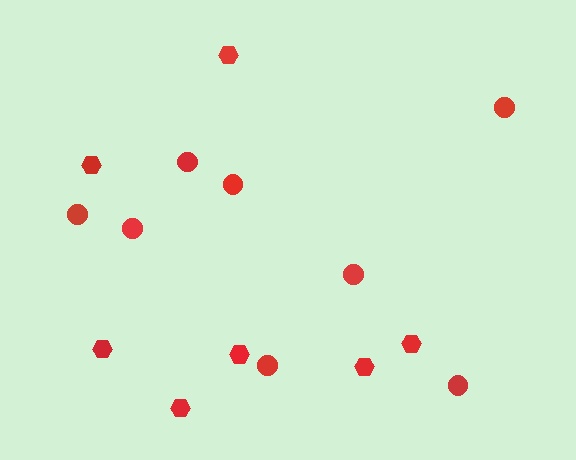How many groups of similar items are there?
There are 2 groups: one group of circles (8) and one group of hexagons (7).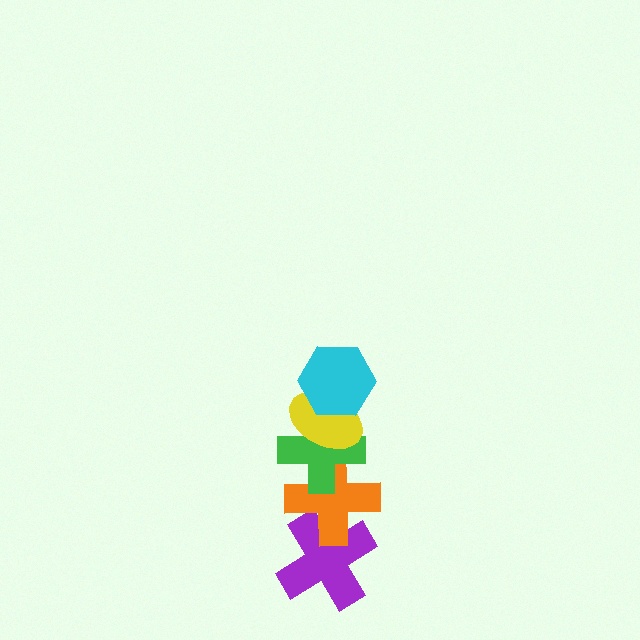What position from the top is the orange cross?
The orange cross is 4th from the top.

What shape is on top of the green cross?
The yellow ellipse is on top of the green cross.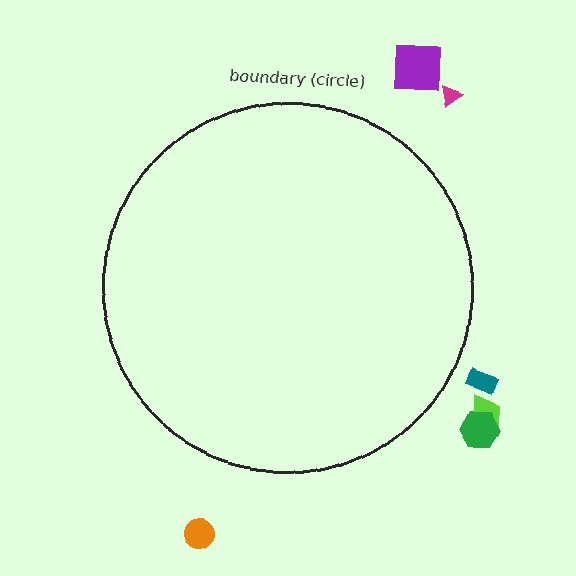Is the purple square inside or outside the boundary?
Outside.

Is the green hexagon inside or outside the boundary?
Outside.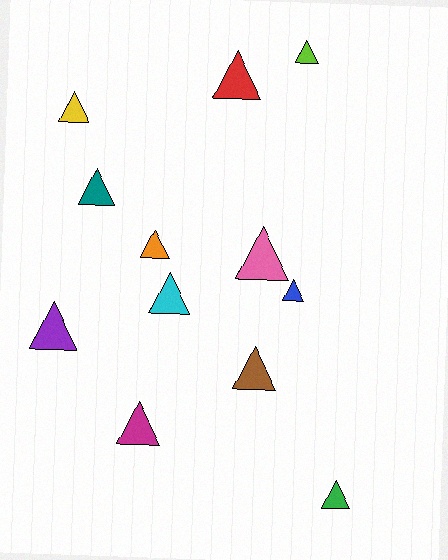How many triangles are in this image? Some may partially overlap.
There are 12 triangles.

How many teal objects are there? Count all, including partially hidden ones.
There is 1 teal object.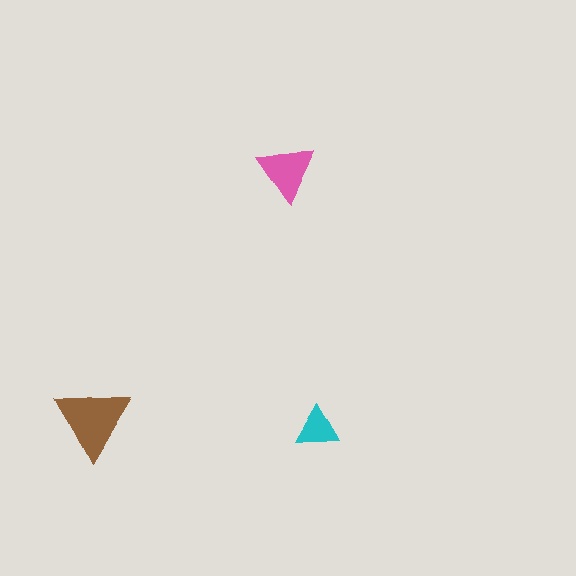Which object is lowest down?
The cyan triangle is bottommost.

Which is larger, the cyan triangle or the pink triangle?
The pink one.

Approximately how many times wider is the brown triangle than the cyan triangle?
About 1.5 times wider.